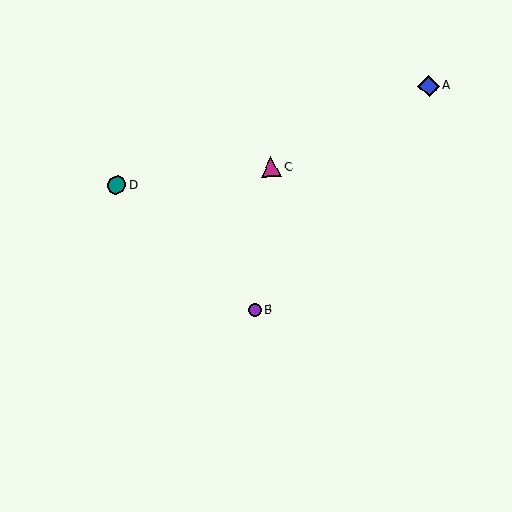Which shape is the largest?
The blue diamond (labeled A) is the largest.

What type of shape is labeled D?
Shape D is a teal circle.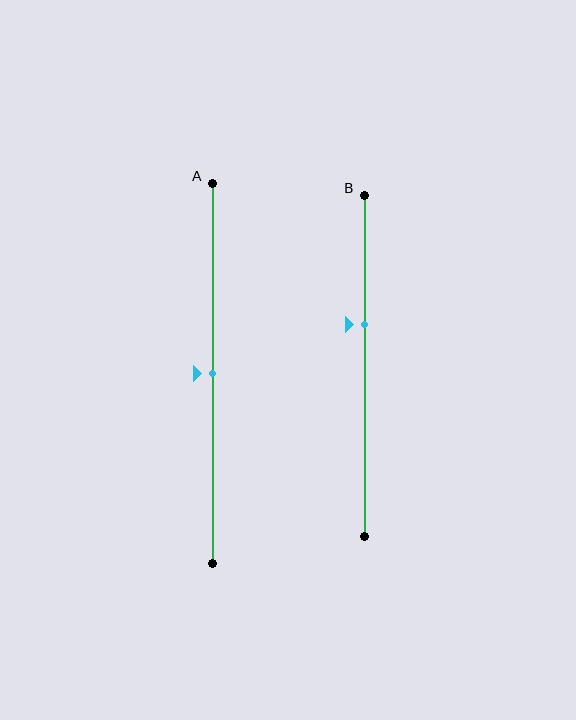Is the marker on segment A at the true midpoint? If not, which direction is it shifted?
Yes, the marker on segment A is at the true midpoint.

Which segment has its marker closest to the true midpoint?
Segment A has its marker closest to the true midpoint.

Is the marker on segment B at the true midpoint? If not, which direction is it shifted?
No, the marker on segment B is shifted upward by about 12% of the segment length.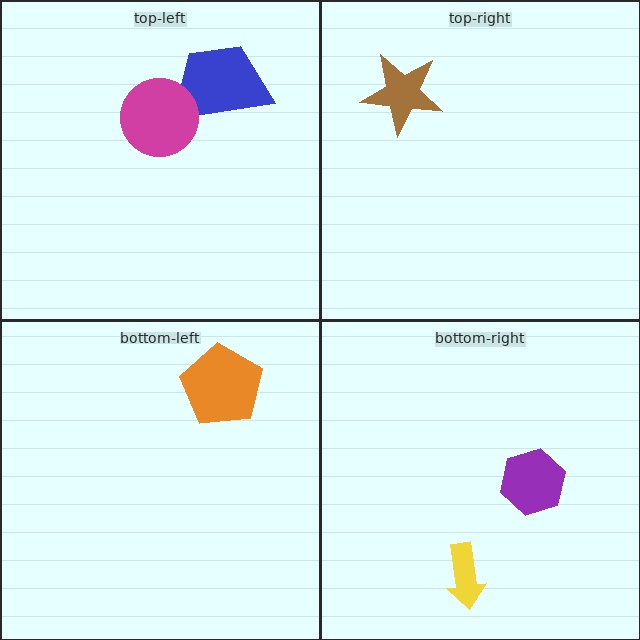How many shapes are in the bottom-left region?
1.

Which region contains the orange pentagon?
The bottom-left region.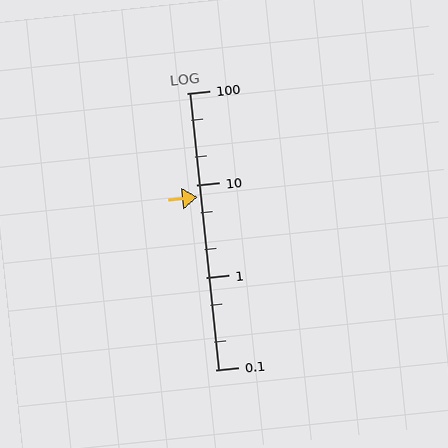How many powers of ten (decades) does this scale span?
The scale spans 3 decades, from 0.1 to 100.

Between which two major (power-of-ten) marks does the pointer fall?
The pointer is between 1 and 10.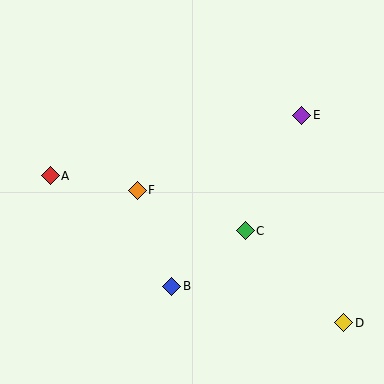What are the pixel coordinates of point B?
Point B is at (172, 286).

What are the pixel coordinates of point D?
Point D is at (344, 323).